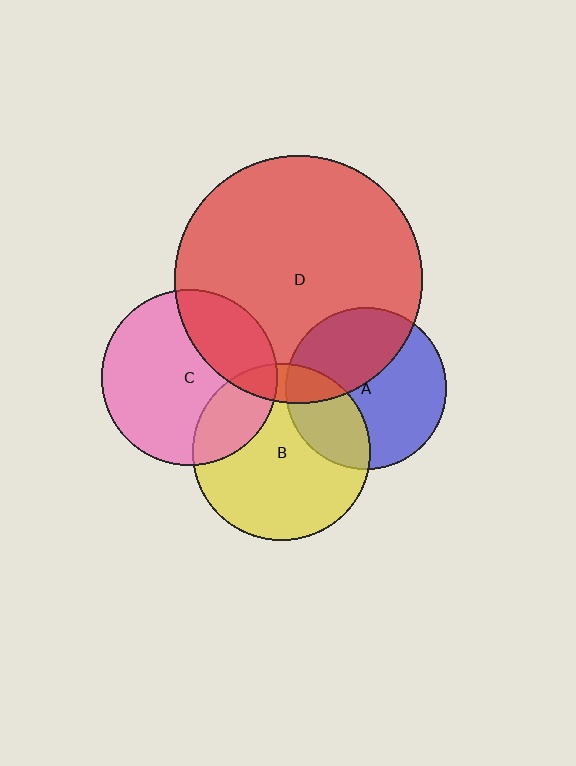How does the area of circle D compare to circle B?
Approximately 2.0 times.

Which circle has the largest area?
Circle D (red).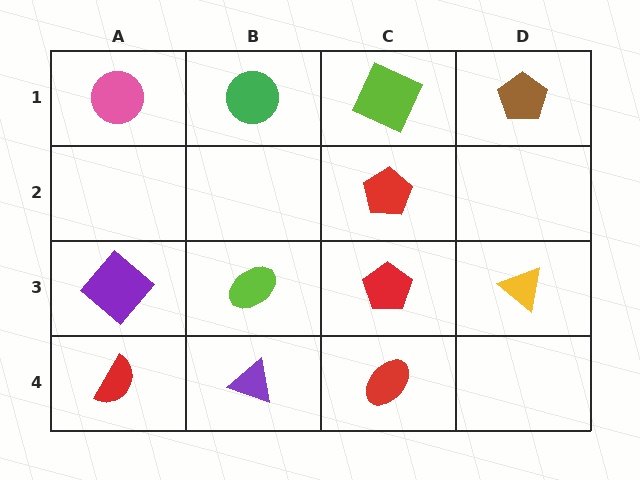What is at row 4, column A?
A red semicircle.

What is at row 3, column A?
A purple diamond.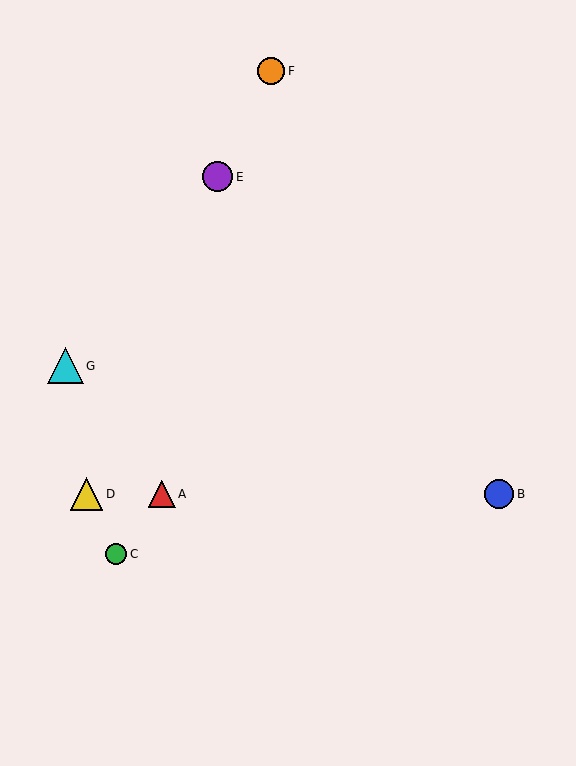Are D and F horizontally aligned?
No, D is at y≈494 and F is at y≈71.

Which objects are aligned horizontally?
Objects A, B, D are aligned horizontally.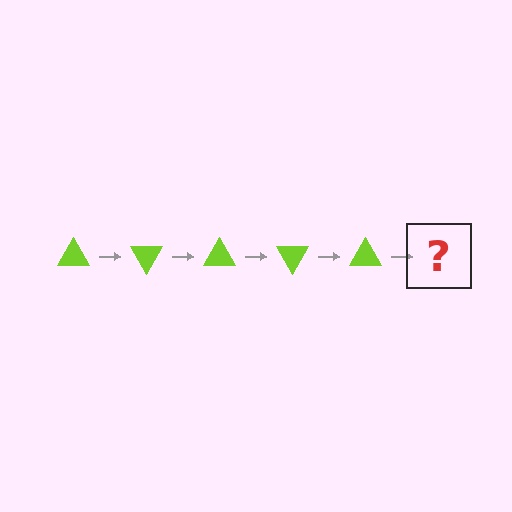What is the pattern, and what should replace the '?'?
The pattern is that the triangle rotates 60 degrees each step. The '?' should be a lime triangle rotated 300 degrees.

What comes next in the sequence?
The next element should be a lime triangle rotated 300 degrees.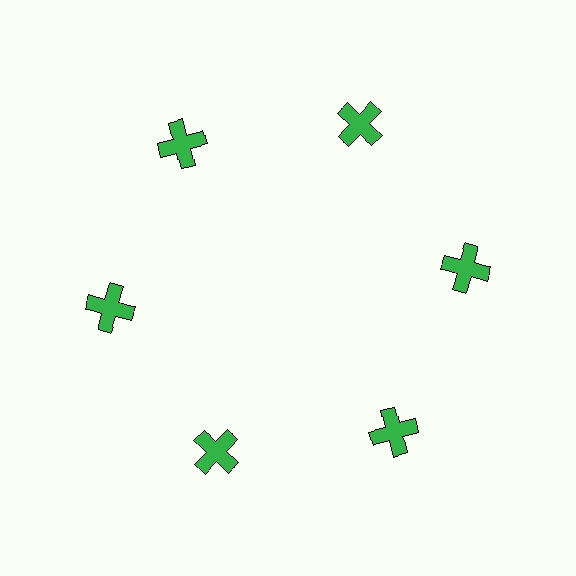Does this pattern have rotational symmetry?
Yes, this pattern has 6-fold rotational symmetry. It looks the same after rotating 60 degrees around the center.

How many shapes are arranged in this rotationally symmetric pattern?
There are 6 shapes, arranged in 6 groups of 1.